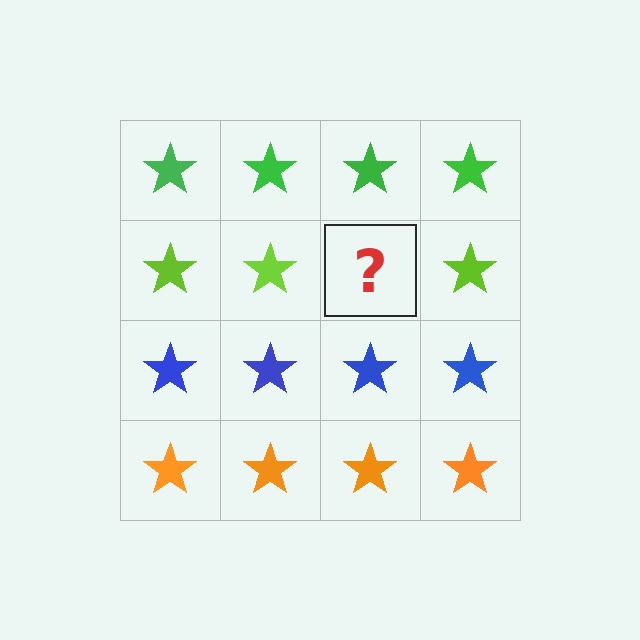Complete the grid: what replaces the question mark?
The question mark should be replaced with a lime star.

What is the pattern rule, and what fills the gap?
The rule is that each row has a consistent color. The gap should be filled with a lime star.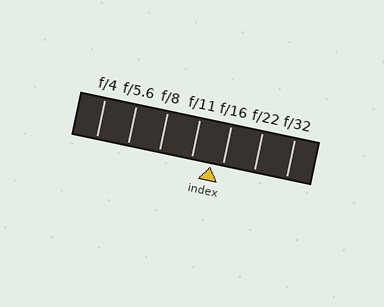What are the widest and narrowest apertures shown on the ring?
The widest aperture shown is f/4 and the narrowest is f/32.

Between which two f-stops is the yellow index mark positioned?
The index mark is between f/11 and f/16.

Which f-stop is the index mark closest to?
The index mark is closest to f/16.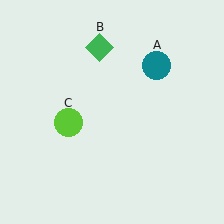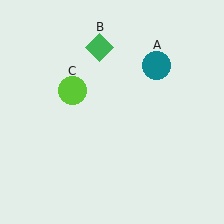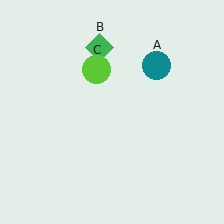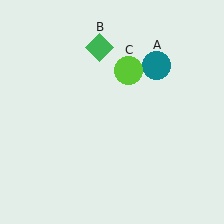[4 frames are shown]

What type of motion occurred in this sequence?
The lime circle (object C) rotated clockwise around the center of the scene.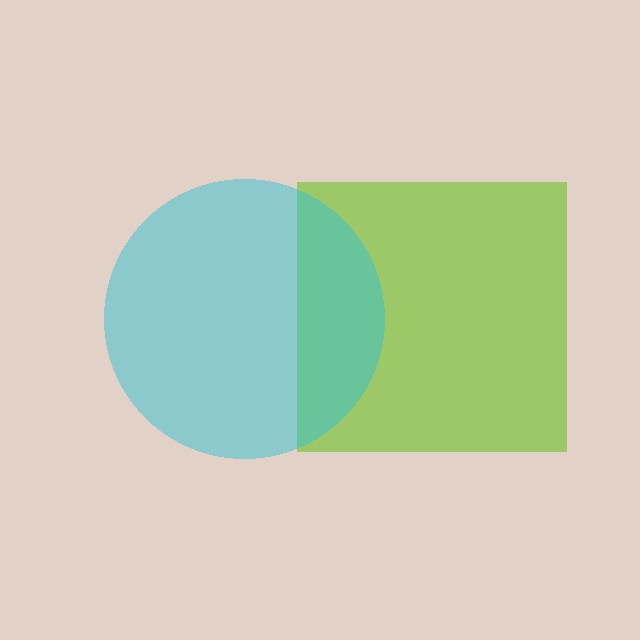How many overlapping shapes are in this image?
There are 2 overlapping shapes in the image.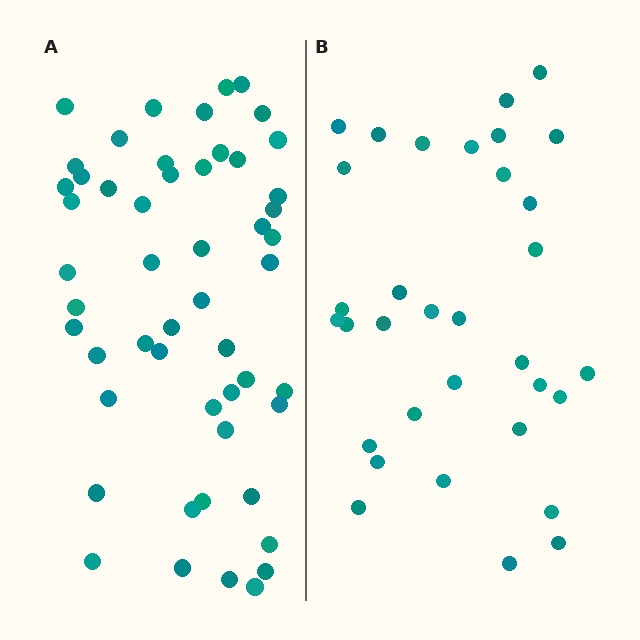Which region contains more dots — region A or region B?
Region A (the left region) has more dots.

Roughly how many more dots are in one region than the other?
Region A has approximately 20 more dots than region B.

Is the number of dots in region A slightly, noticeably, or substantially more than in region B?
Region A has substantially more. The ratio is roughly 1.6 to 1.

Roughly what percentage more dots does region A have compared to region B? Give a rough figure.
About 60% more.